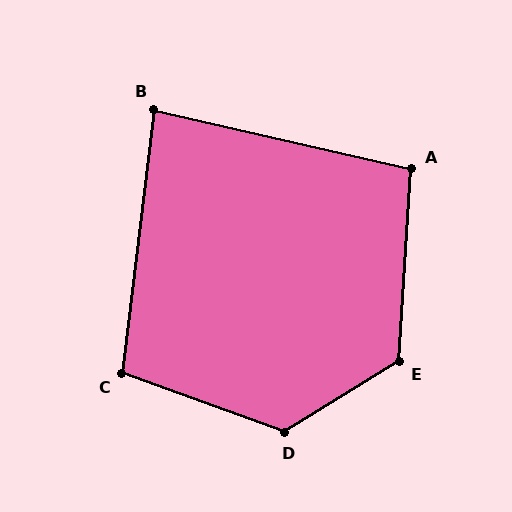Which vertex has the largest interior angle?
D, at approximately 129 degrees.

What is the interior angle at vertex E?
Approximately 125 degrees (obtuse).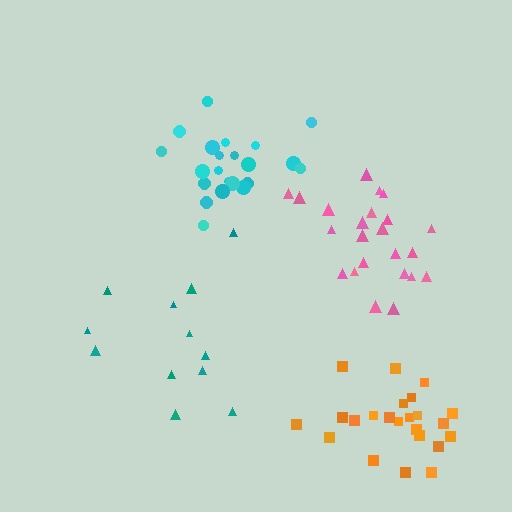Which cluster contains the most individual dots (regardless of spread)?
Pink (23).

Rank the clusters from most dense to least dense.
cyan, orange, pink, teal.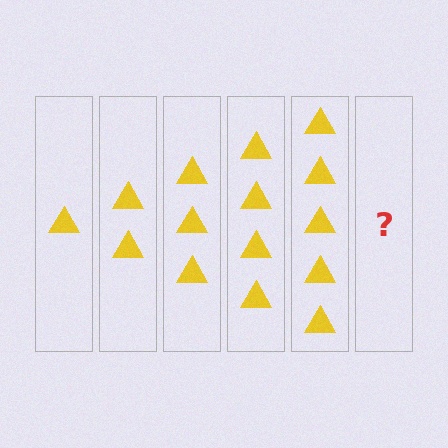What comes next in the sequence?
The next element should be 6 triangles.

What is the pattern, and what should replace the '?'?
The pattern is that each step adds one more triangle. The '?' should be 6 triangles.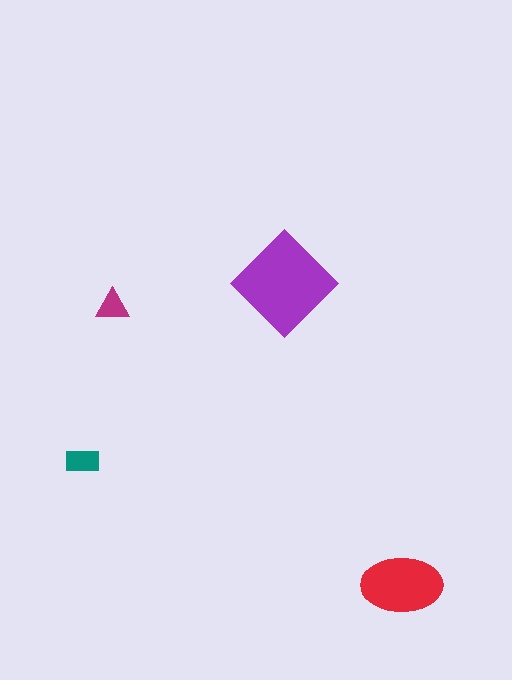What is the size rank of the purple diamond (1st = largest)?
1st.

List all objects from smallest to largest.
The magenta triangle, the teal rectangle, the red ellipse, the purple diamond.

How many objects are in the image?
There are 4 objects in the image.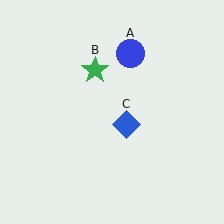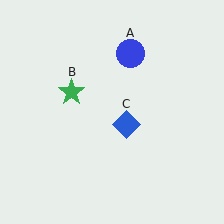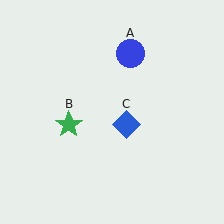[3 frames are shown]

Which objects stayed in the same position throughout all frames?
Blue circle (object A) and blue diamond (object C) remained stationary.